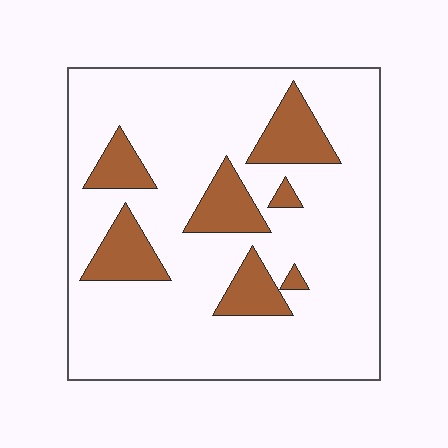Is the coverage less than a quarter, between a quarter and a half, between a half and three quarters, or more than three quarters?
Less than a quarter.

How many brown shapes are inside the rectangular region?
7.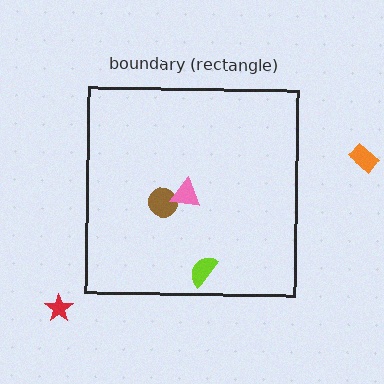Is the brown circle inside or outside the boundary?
Inside.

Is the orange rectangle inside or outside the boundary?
Outside.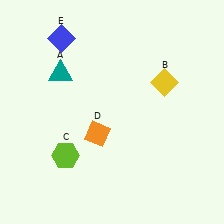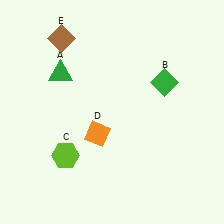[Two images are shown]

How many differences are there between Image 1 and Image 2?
There are 3 differences between the two images.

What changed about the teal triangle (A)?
In Image 1, A is teal. In Image 2, it changed to green.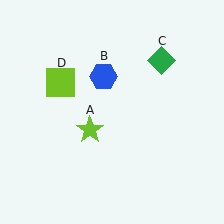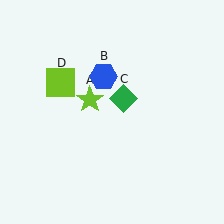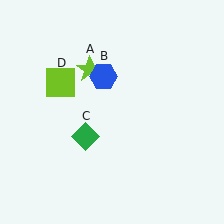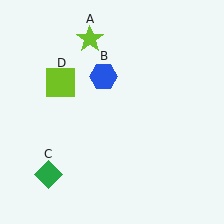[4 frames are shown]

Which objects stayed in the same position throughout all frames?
Blue hexagon (object B) and lime square (object D) remained stationary.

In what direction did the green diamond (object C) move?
The green diamond (object C) moved down and to the left.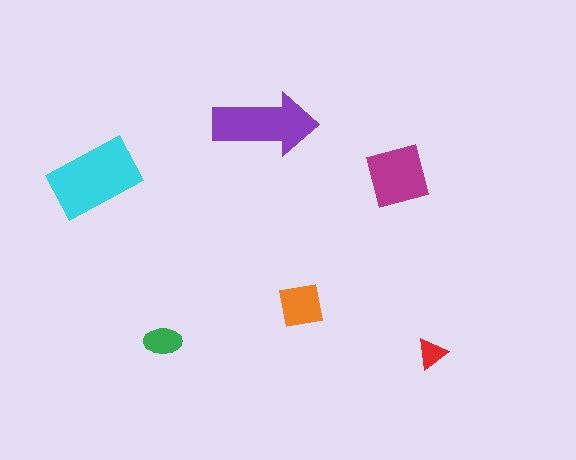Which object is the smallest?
The red triangle.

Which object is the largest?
The cyan rectangle.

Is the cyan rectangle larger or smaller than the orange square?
Larger.